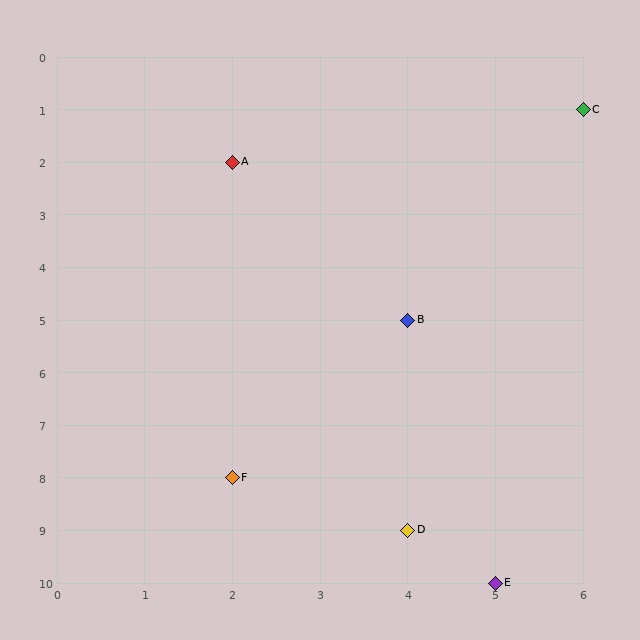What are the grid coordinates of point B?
Point B is at grid coordinates (4, 5).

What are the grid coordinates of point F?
Point F is at grid coordinates (2, 8).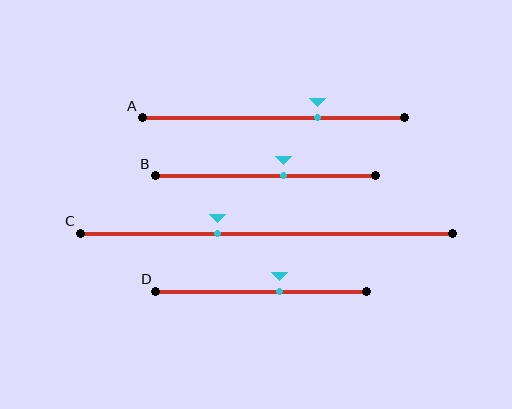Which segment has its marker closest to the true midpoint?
Segment B has its marker closest to the true midpoint.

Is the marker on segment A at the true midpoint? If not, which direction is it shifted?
No, the marker on segment A is shifted to the right by about 17% of the segment length.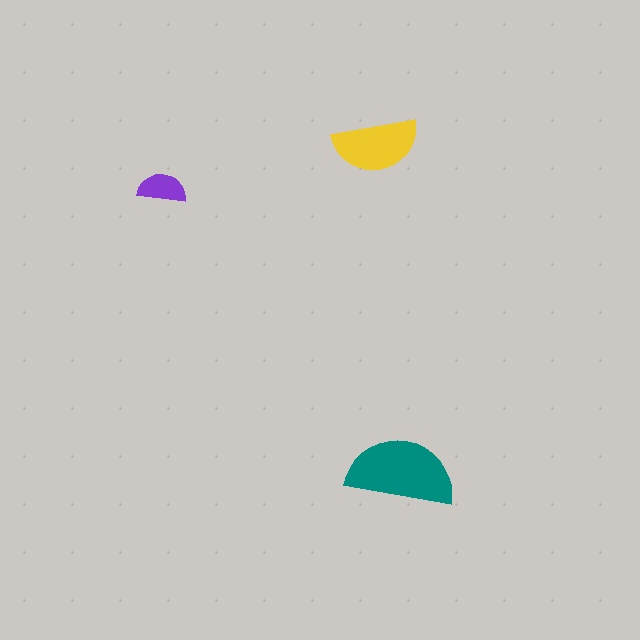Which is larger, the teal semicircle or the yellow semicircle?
The teal one.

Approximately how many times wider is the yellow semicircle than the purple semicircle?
About 2 times wider.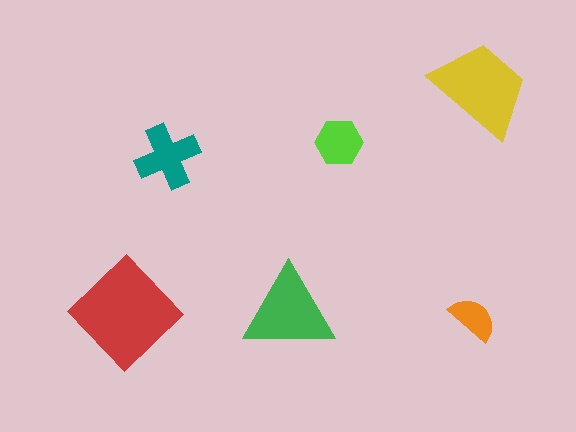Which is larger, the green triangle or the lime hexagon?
The green triangle.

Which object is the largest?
The red diamond.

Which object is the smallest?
The orange semicircle.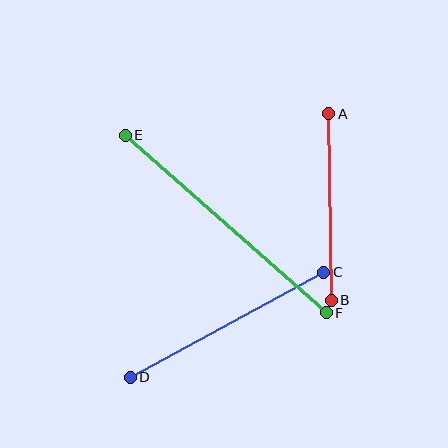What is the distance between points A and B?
The distance is approximately 187 pixels.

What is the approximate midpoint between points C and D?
The midpoint is at approximately (227, 325) pixels.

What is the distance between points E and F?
The distance is approximately 268 pixels.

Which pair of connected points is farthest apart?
Points E and F are farthest apart.